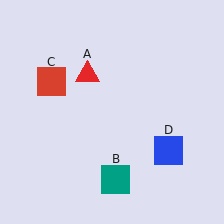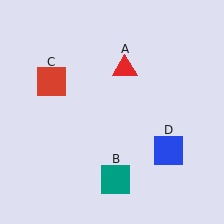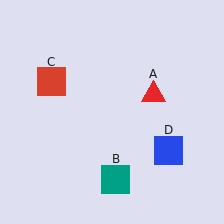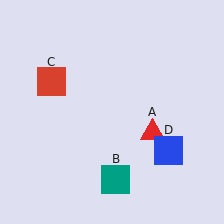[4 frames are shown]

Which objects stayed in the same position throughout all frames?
Teal square (object B) and red square (object C) and blue square (object D) remained stationary.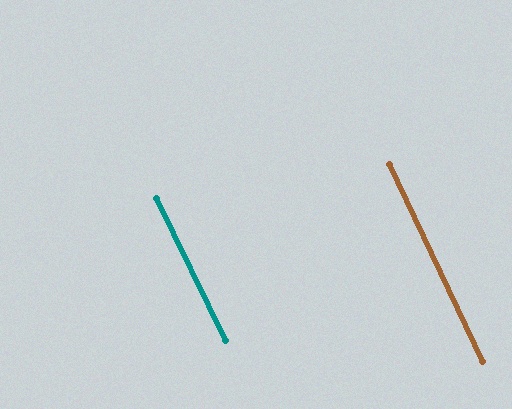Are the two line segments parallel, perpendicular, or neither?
Parallel — their directions differ by only 0.6°.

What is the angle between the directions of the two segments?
Approximately 1 degree.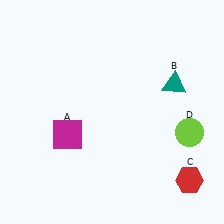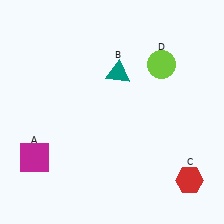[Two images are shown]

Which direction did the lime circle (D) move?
The lime circle (D) moved up.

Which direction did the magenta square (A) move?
The magenta square (A) moved left.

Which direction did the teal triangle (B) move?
The teal triangle (B) moved left.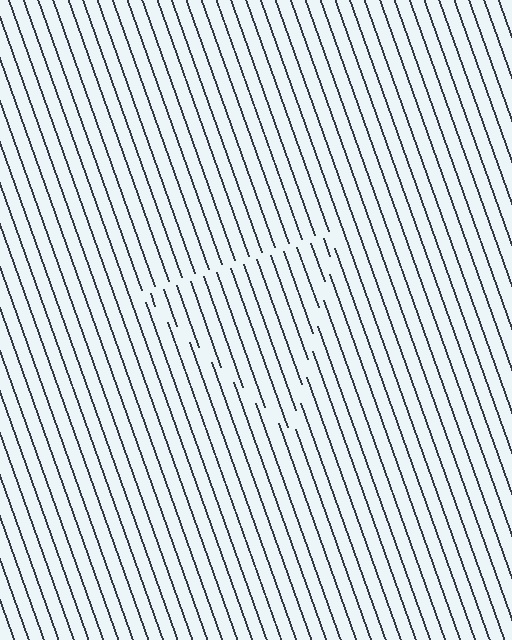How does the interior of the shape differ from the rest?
The interior of the shape contains the same grating, shifted by half a period — the contour is defined by the phase discontinuity where line-ends from the inner and outer gratings abut.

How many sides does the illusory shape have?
3 sides — the line-ends trace a triangle.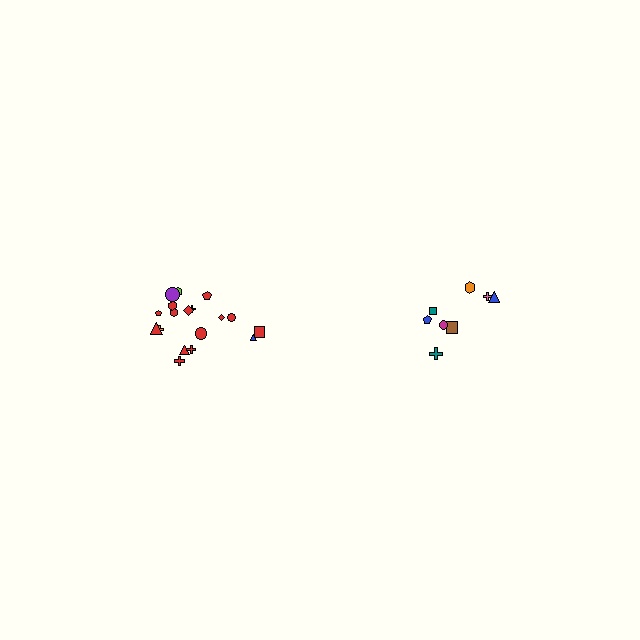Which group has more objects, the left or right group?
The left group.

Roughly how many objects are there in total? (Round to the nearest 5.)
Roughly 25 objects in total.